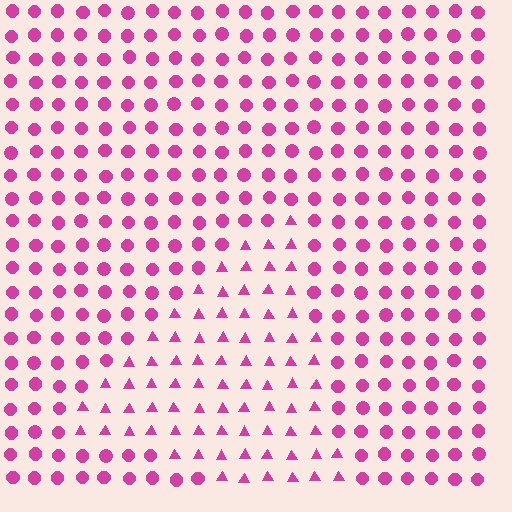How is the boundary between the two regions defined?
The boundary is defined by a change in element shape: triangles inside vs. circles outside. All elements share the same color and spacing.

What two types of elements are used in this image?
The image uses triangles inside the triangle region and circles outside it.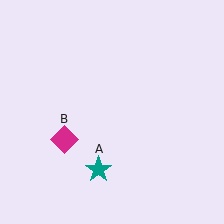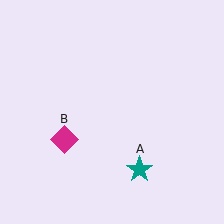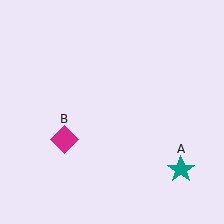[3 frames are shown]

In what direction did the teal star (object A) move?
The teal star (object A) moved right.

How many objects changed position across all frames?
1 object changed position: teal star (object A).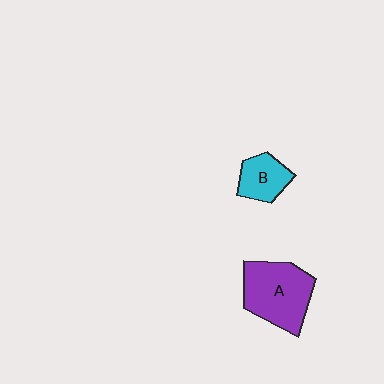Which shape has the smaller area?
Shape B (cyan).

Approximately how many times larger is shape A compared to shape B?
Approximately 1.9 times.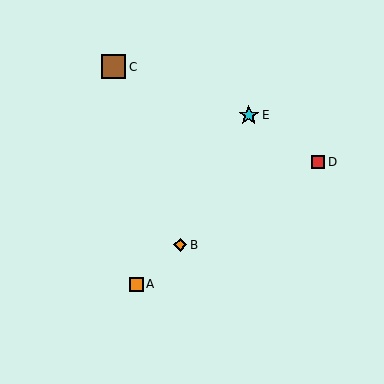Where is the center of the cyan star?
The center of the cyan star is at (249, 115).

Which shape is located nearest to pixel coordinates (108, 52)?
The brown square (labeled C) at (114, 67) is nearest to that location.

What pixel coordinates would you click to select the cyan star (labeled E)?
Click at (249, 115) to select the cyan star E.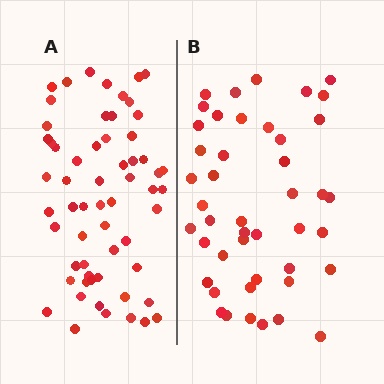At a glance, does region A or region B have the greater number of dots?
Region A (the left region) has more dots.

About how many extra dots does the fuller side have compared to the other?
Region A has approximately 15 more dots than region B.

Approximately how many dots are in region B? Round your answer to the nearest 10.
About 40 dots. (The exact count is 45, which rounds to 40.)